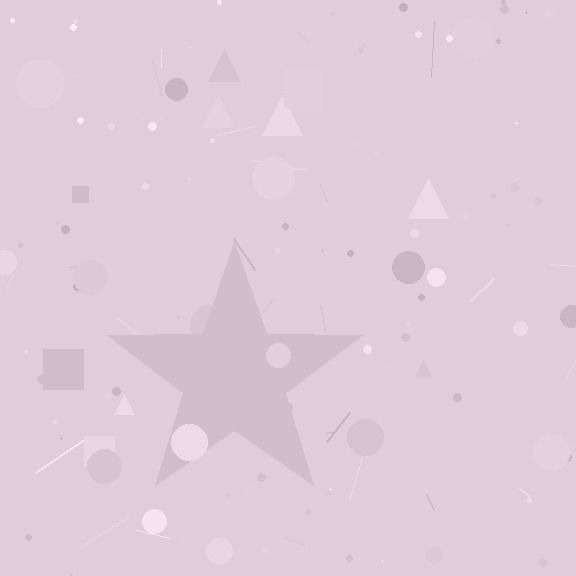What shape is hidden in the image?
A star is hidden in the image.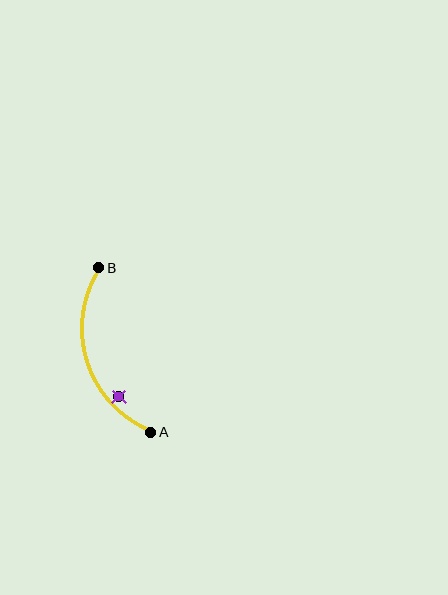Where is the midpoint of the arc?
The arc midpoint is the point on the curve farthest from the straight line joining A and B. It sits to the left of that line.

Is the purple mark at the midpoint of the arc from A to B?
No — the purple mark does not lie on the arc at all. It sits slightly inside the curve.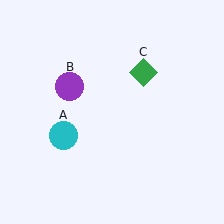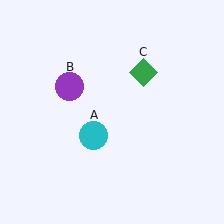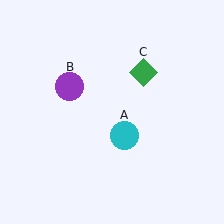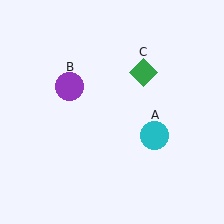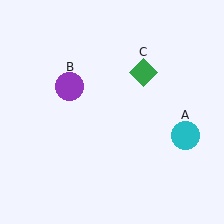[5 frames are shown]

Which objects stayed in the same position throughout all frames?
Purple circle (object B) and green diamond (object C) remained stationary.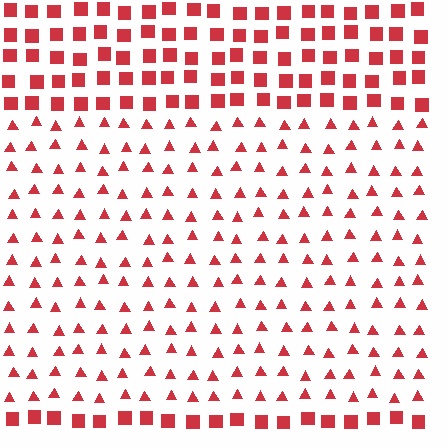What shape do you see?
I see a rectangle.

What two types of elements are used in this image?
The image uses triangles inside the rectangle region and squares outside it.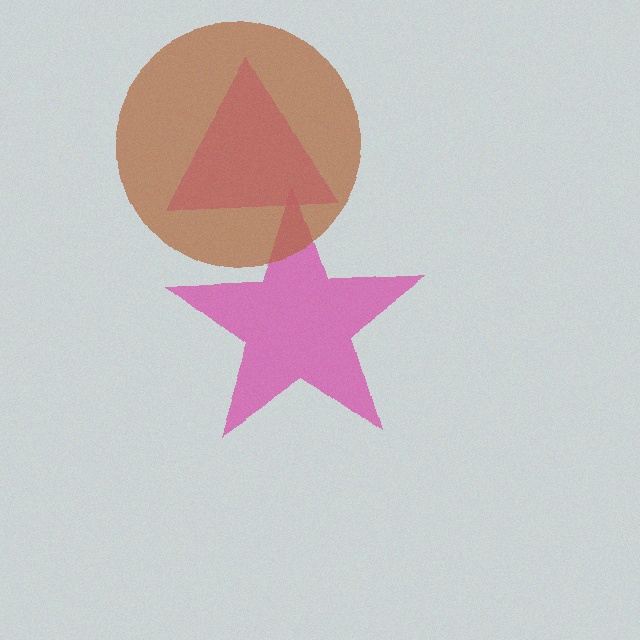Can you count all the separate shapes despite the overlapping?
Yes, there are 3 separate shapes.